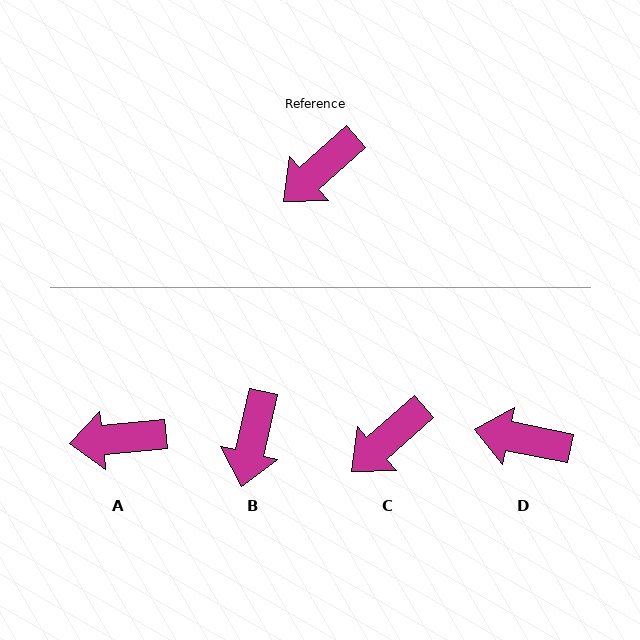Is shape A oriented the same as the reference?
No, it is off by about 36 degrees.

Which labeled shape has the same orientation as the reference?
C.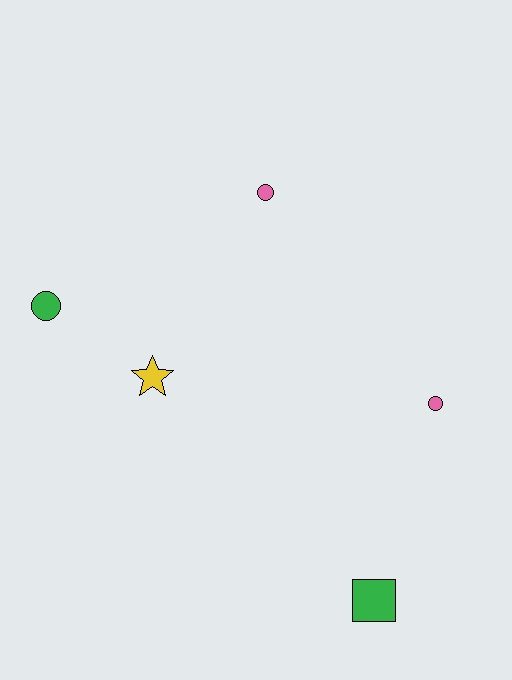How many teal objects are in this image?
There are no teal objects.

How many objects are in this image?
There are 5 objects.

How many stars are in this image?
There is 1 star.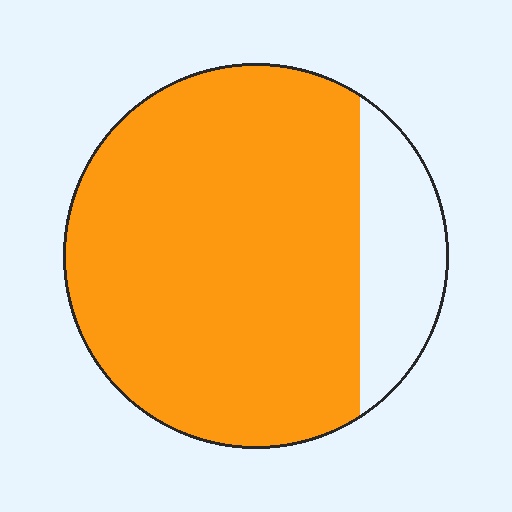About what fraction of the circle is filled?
About five sixths (5/6).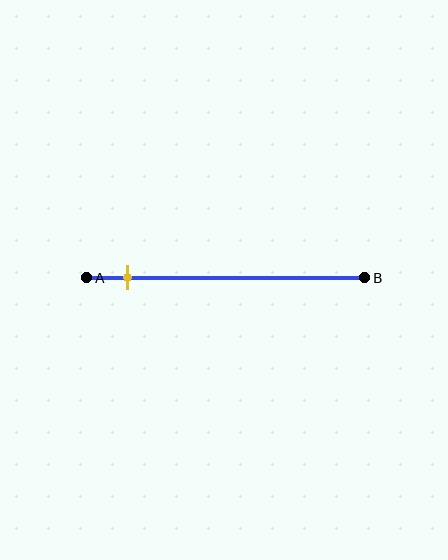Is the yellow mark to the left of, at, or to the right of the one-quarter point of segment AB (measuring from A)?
The yellow mark is to the left of the one-quarter point of segment AB.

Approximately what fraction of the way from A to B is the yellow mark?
The yellow mark is approximately 15% of the way from A to B.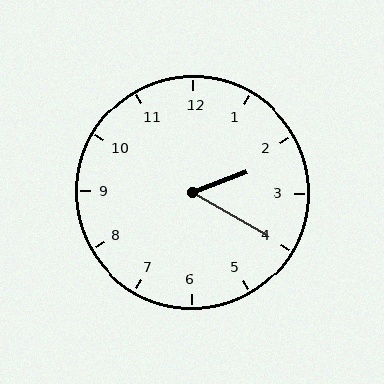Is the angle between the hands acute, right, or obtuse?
It is acute.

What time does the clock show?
2:20.